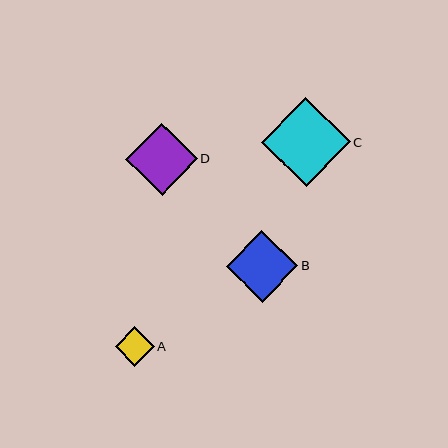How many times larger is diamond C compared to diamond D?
Diamond C is approximately 1.2 times the size of diamond D.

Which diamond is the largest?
Diamond C is the largest with a size of approximately 89 pixels.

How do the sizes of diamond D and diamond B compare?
Diamond D and diamond B are approximately the same size.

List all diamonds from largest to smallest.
From largest to smallest: C, D, B, A.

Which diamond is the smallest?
Diamond A is the smallest with a size of approximately 39 pixels.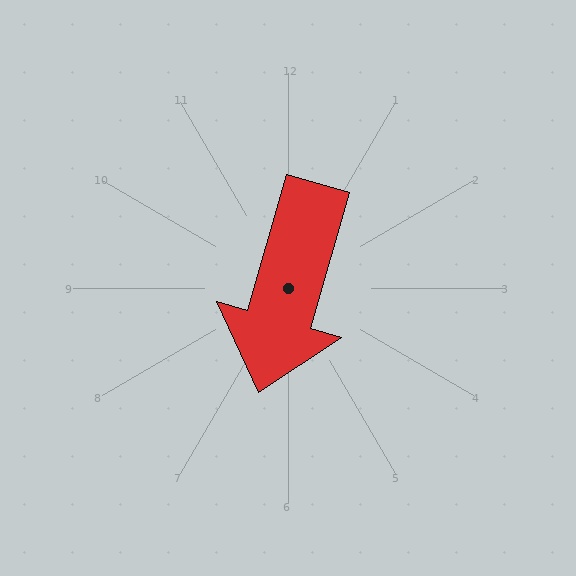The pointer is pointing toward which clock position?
Roughly 7 o'clock.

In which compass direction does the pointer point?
South.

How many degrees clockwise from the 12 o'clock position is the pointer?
Approximately 196 degrees.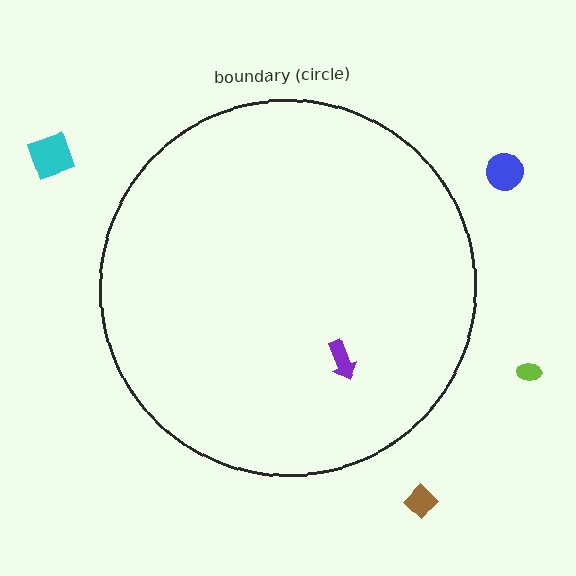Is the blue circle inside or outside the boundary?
Outside.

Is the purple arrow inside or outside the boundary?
Inside.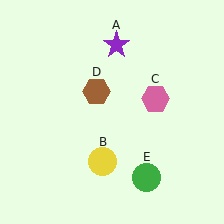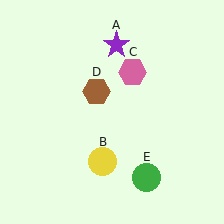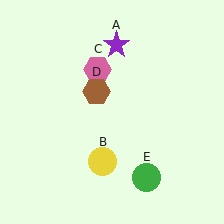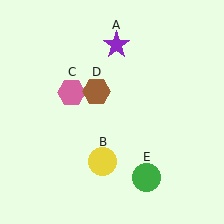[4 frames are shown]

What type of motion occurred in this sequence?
The pink hexagon (object C) rotated counterclockwise around the center of the scene.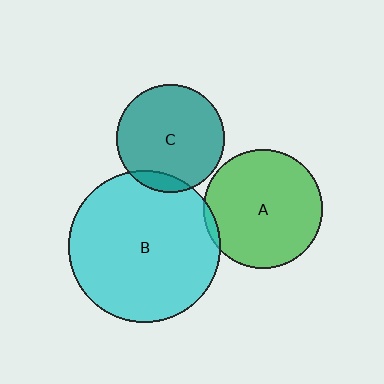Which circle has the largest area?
Circle B (cyan).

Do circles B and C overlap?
Yes.